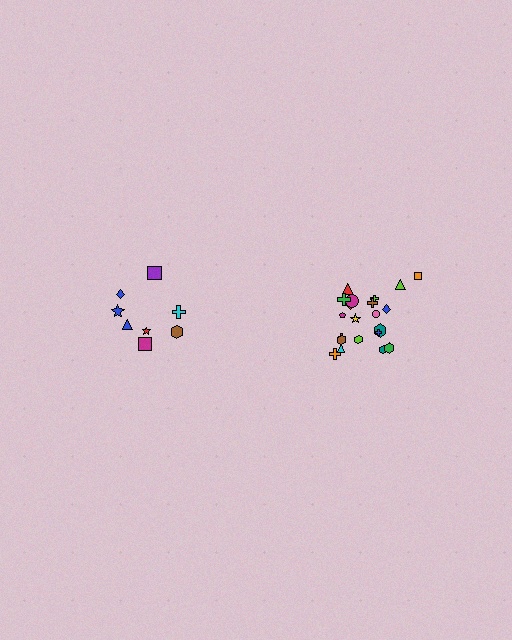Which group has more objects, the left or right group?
The right group.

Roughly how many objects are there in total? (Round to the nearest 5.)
Roughly 30 objects in total.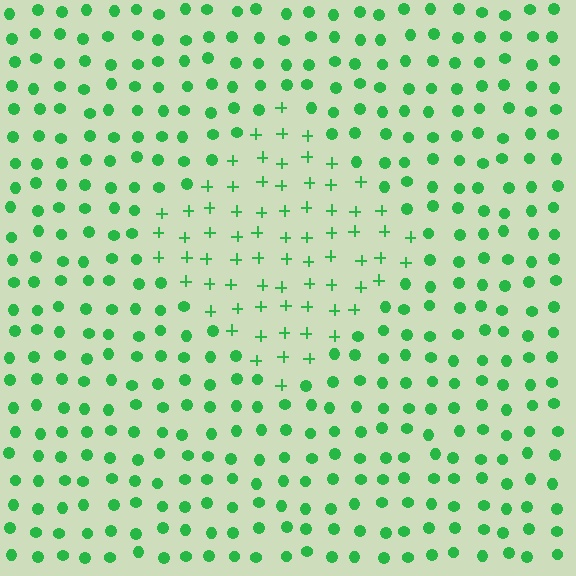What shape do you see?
I see a diamond.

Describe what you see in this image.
The image is filled with small green elements arranged in a uniform grid. A diamond-shaped region contains plus signs, while the surrounding area contains circles. The boundary is defined purely by the change in element shape.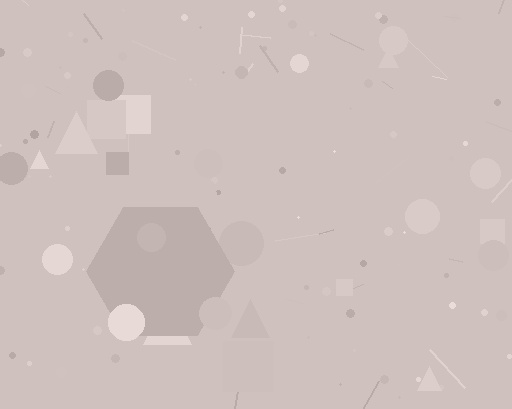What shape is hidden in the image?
A hexagon is hidden in the image.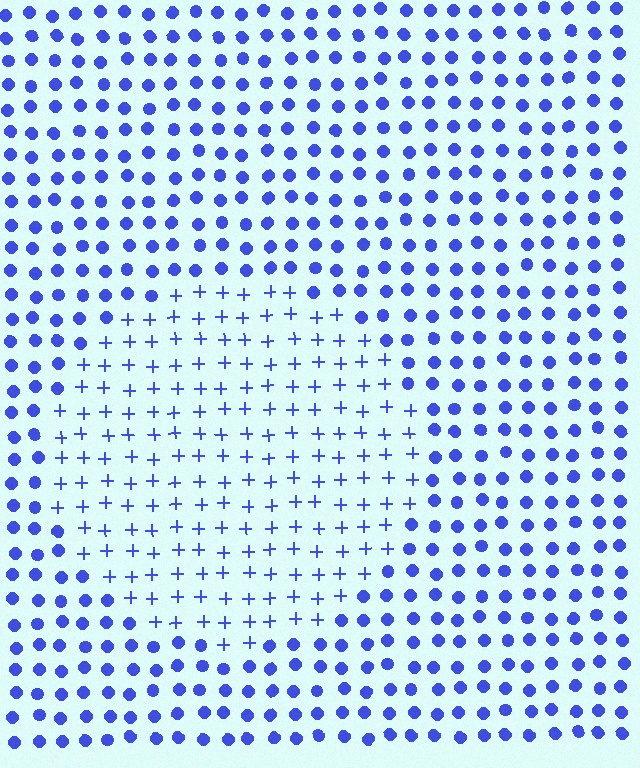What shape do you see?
I see a circle.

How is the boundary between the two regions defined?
The boundary is defined by a change in element shape: plus signs inside vs. circles outside. All elements share the same color and spacing.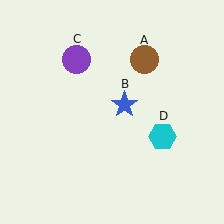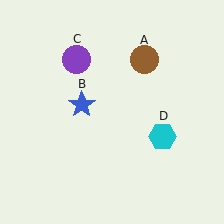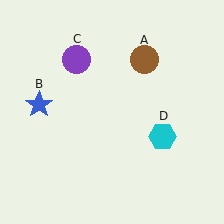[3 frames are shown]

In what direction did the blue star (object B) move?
The blue star (object B) moved left.